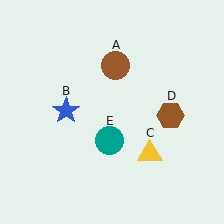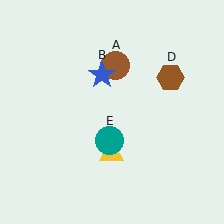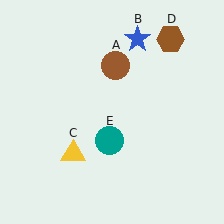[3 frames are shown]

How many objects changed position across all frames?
3 objects changed position: blue star (object B), yellow triangle (object C), brown hexagon (object D).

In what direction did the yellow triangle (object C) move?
The yellow triangle (object C) moved left.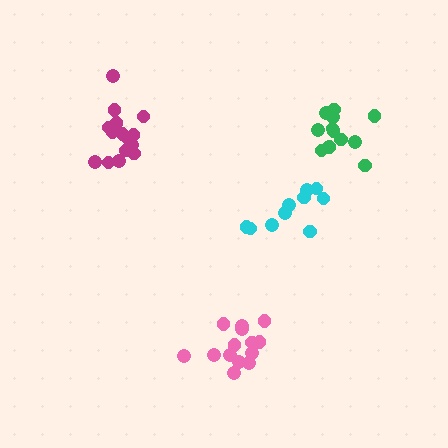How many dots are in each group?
Group 1: 15 dots, Group 2: 15 dots, Group 3: 10 dots, Group 4: 13 dots (53 total).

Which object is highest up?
The green cluster is topmost.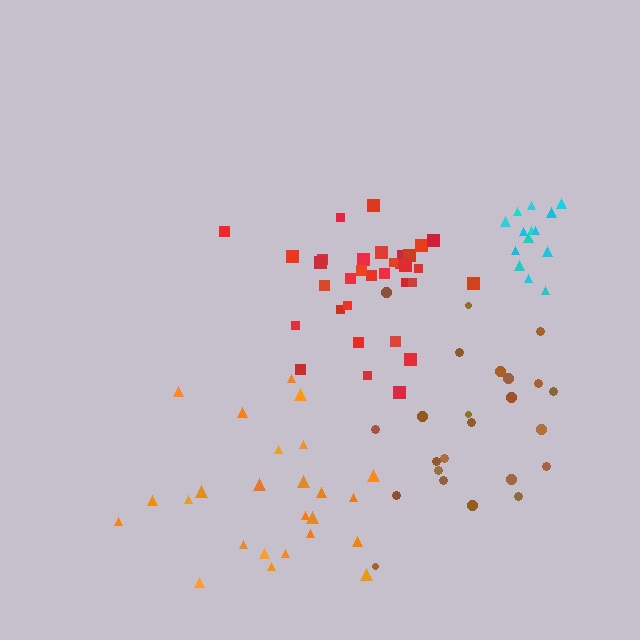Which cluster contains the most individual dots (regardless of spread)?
Red (33).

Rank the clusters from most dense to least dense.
cyan, red, brown, orange.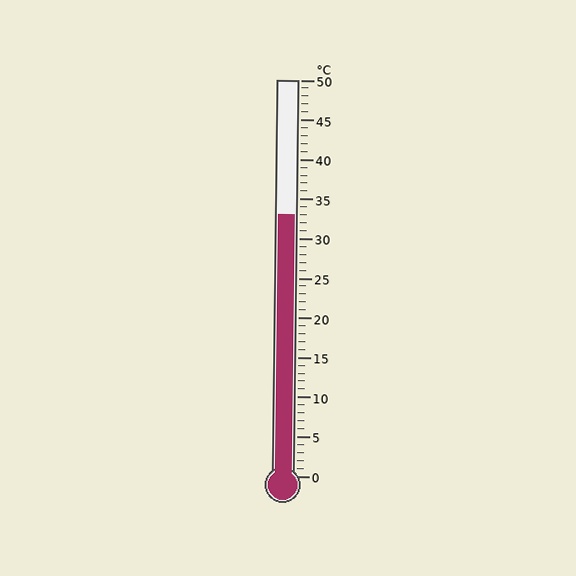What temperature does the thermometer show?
The thermometer shows approximately 33°C.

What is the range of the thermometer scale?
The thermometer scale ranges from 0°C to 50°C.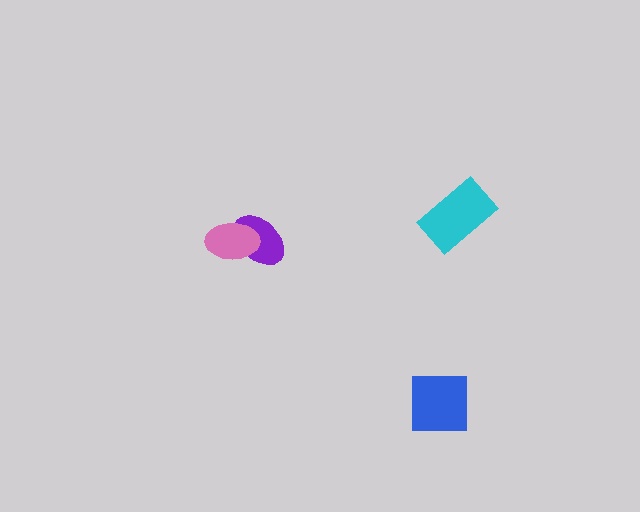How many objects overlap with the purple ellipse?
1 object overlaps with the purple ellipse.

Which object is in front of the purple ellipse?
The pink ellipse is in front of the purple ellipse.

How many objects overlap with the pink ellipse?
1 object overlaps with the pink ellipse.